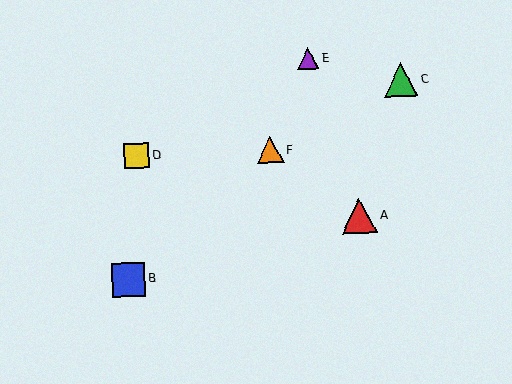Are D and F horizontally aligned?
Yes, both are at y≈155.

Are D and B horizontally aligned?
No, D is at y≈155 and B is at y≈279.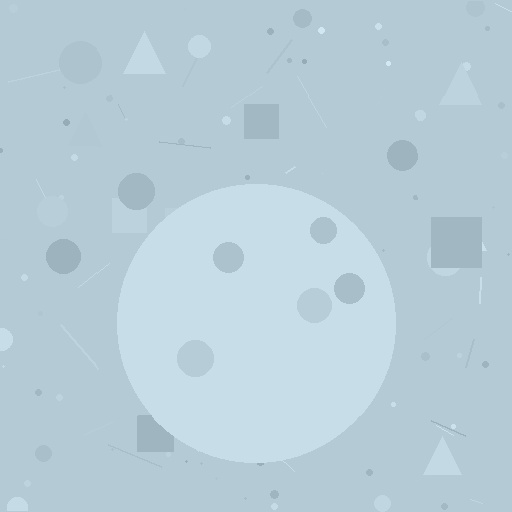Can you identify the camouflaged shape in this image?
The camouflaged shape is a circle.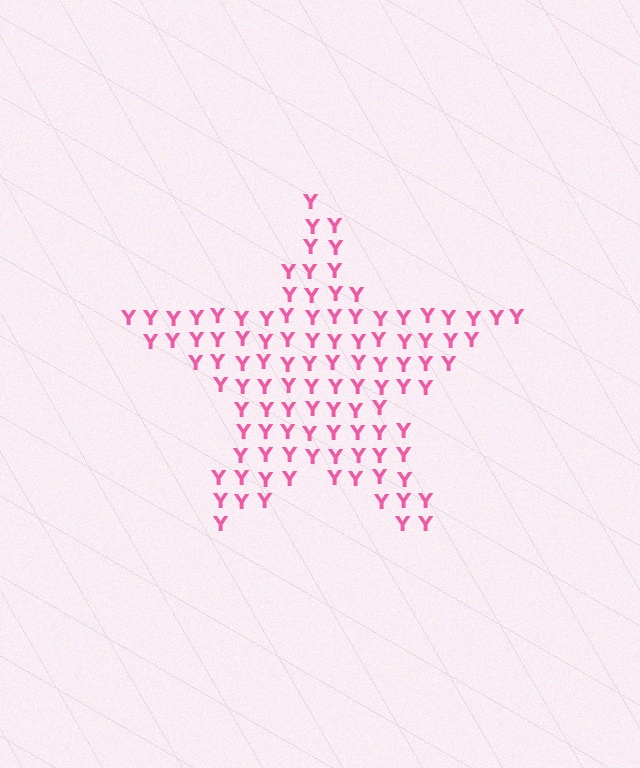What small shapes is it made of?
It is made of small letter Y's.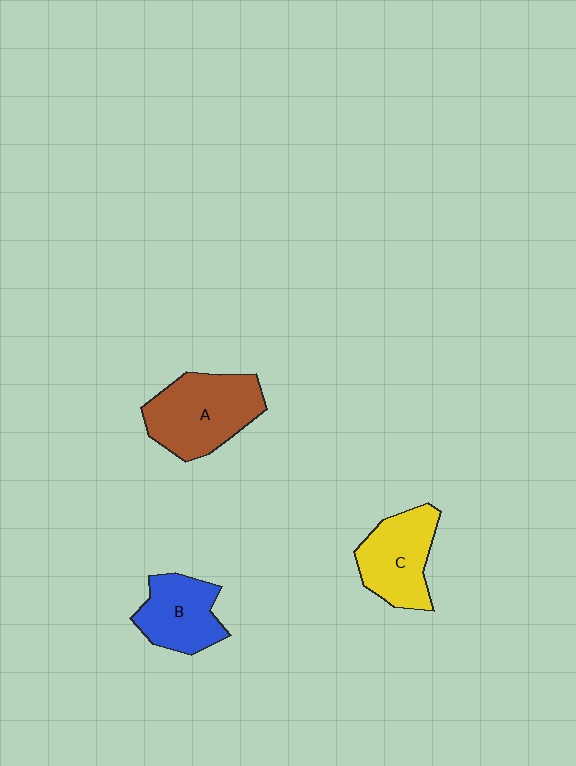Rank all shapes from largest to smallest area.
From largest to smallest: A (brown), C (yellow), B (blue).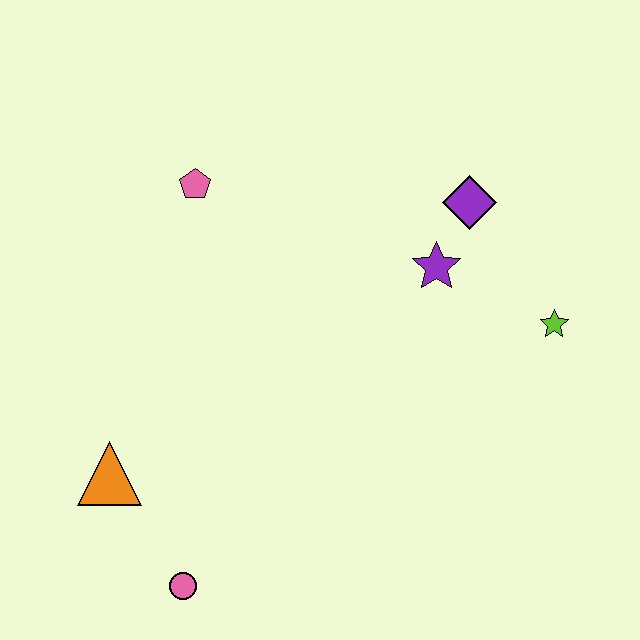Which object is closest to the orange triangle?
The pink circle is closest to the orange triangle.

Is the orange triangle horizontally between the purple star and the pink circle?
No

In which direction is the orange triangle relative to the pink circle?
The orange triangle is above the pink circle.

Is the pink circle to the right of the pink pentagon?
No